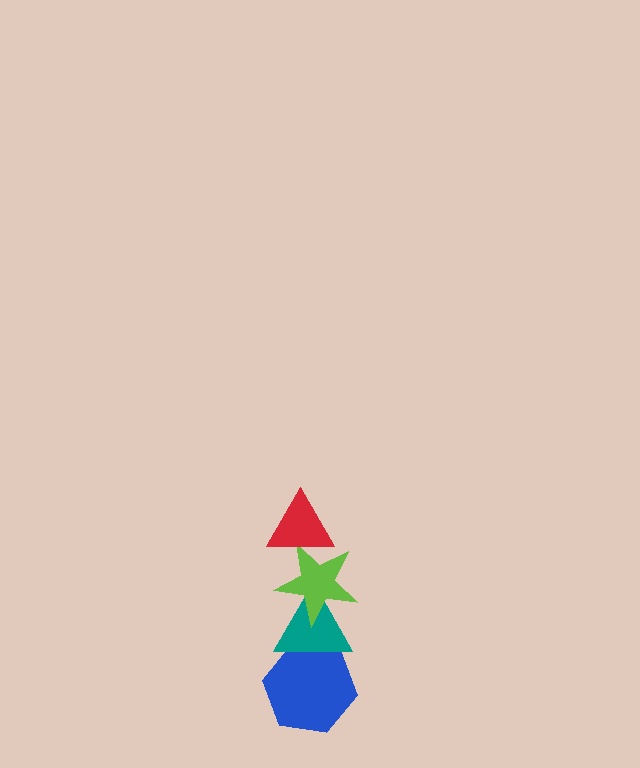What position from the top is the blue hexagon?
The blue hexagon is 4th from the top.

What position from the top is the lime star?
The lime star is 2nd from the top.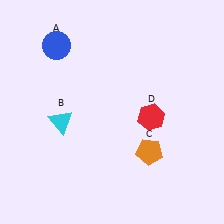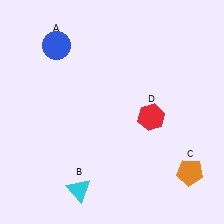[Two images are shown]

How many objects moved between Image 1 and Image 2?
2 objects moved between the two images.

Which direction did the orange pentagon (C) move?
The orange pentagon (C) moved right.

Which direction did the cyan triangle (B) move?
The cyan triangle (B) moved down.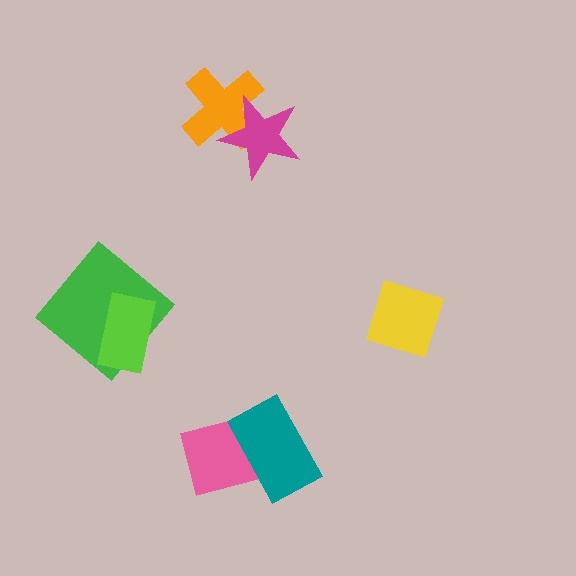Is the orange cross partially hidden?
Yes, it is partially covered by another shape.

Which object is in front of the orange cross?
The magenta star is in front of the orange cross.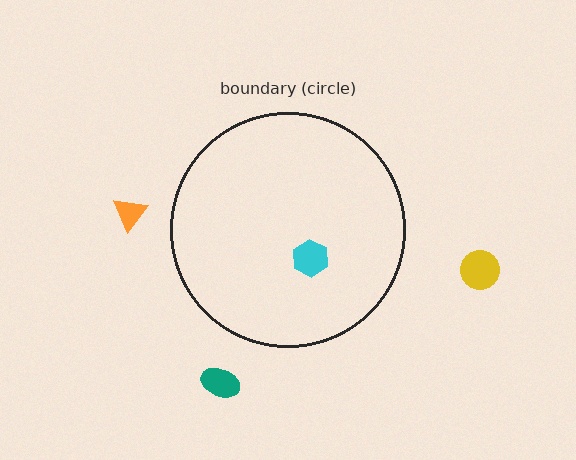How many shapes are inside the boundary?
1 inside, 3 outside.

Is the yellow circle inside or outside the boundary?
Outside.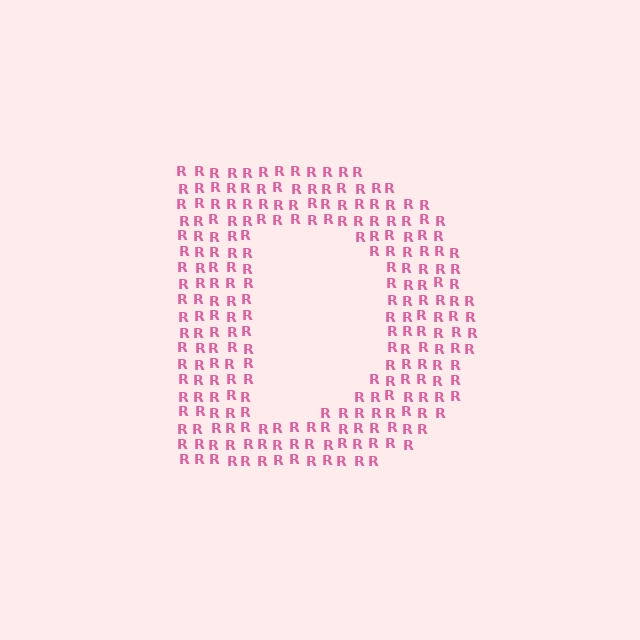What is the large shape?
The large shape is the letter D.